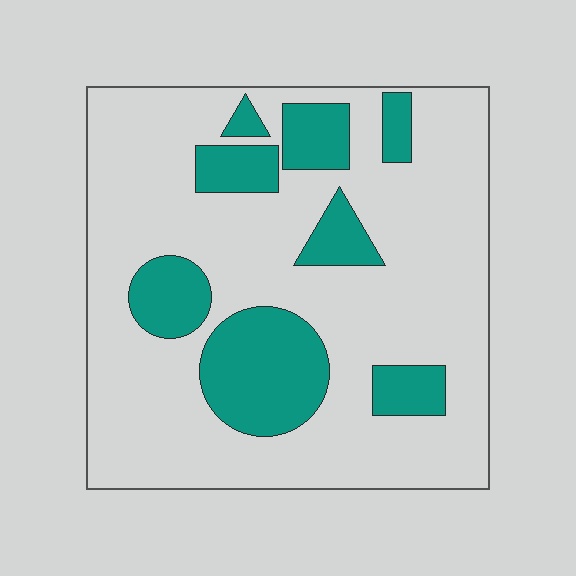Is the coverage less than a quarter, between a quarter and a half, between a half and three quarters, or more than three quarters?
Less than a quarter.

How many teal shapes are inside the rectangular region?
8.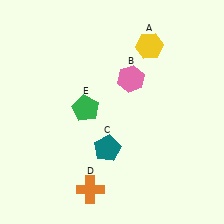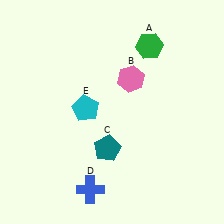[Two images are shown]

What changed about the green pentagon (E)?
In Image 1, E is green. In Image 2, it changed to cyan.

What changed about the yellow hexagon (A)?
In Image 1, A is yellow. In Image 2, it changed to green.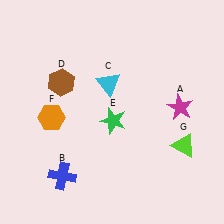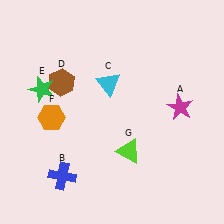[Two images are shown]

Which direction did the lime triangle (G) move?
The lime triangle (G) moved left.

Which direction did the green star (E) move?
The green star (E) moved left.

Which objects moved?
The objects that moved are: the green star (E), the lime triangle (G).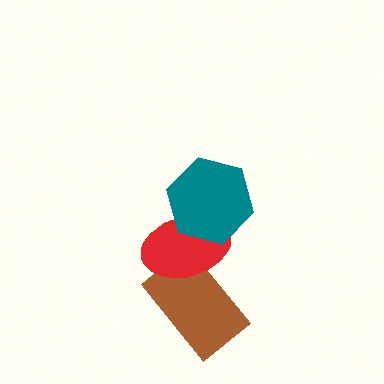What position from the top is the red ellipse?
The red ellipse is 2nd from the top.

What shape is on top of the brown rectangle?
The red ellipse is on top of the brown rectangle.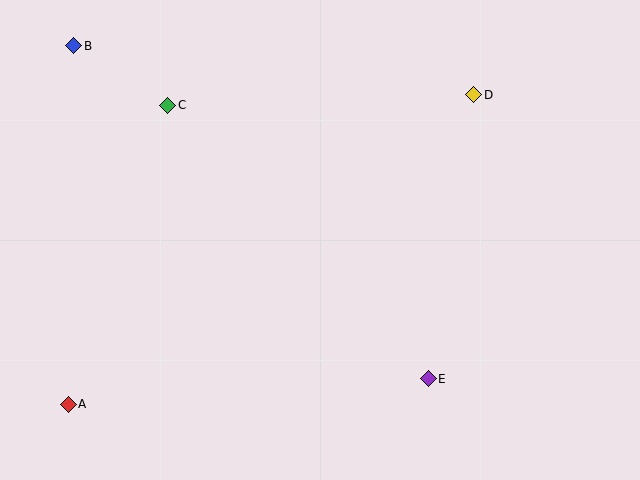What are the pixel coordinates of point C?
Point C is at (168, 105).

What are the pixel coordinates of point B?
Point B is at (74, 46).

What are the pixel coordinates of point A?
Point A is at (68, 404).